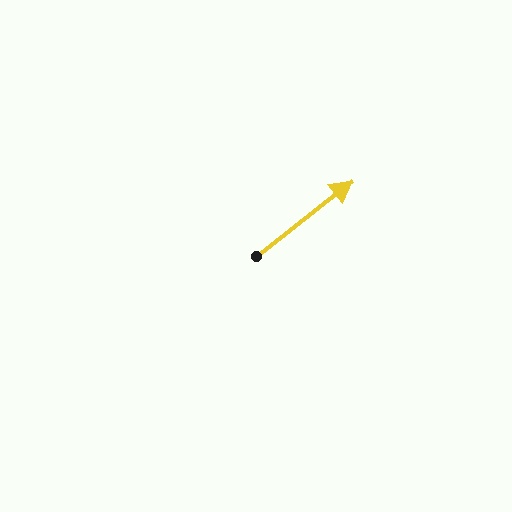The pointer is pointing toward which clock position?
Roughly 2 o'clock.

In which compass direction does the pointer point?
Northeast.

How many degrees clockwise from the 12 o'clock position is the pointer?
Approximately 52 degrees.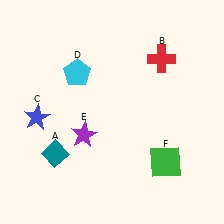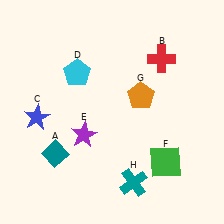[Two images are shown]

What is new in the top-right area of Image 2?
An orange pentagon (G) was added in the top-right area of Image 2.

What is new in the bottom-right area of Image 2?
A teal cross (H) was added in the bottom-right area of Image 2.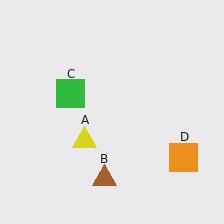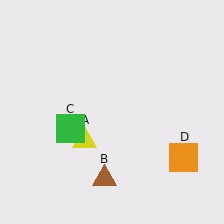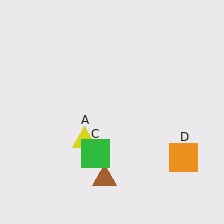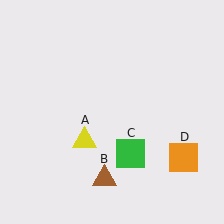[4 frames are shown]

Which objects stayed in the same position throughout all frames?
Yellow triangle (object A) and brown triangle (object B) and orange square (object D) remained stationary.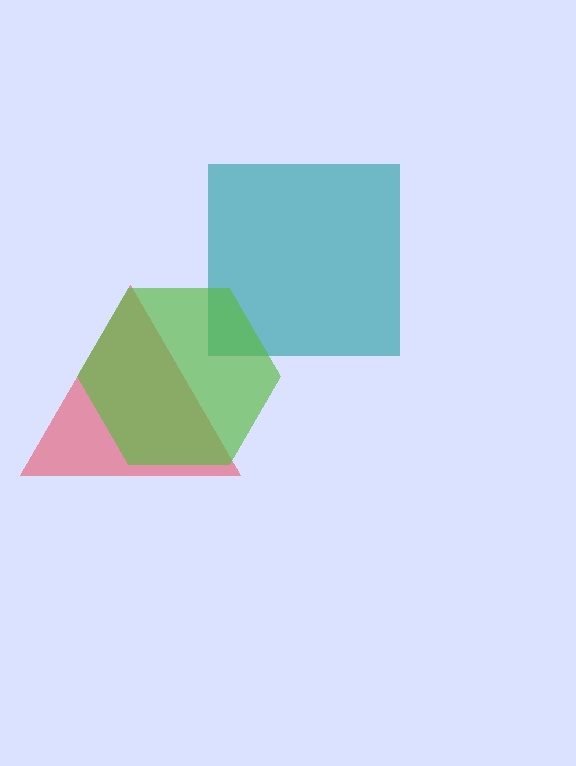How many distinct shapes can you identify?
There are 3 distinct shapes: a teal square, a red triangle, a lime hexagon.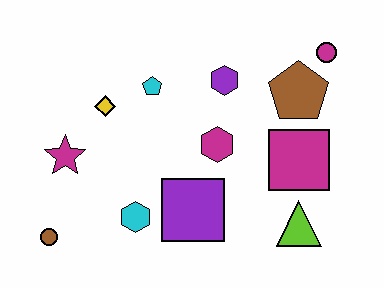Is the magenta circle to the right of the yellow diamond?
Yes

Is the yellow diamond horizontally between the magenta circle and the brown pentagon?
No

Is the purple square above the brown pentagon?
No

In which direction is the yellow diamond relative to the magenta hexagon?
The yellow diamond is to the left of the magenta hexagon.